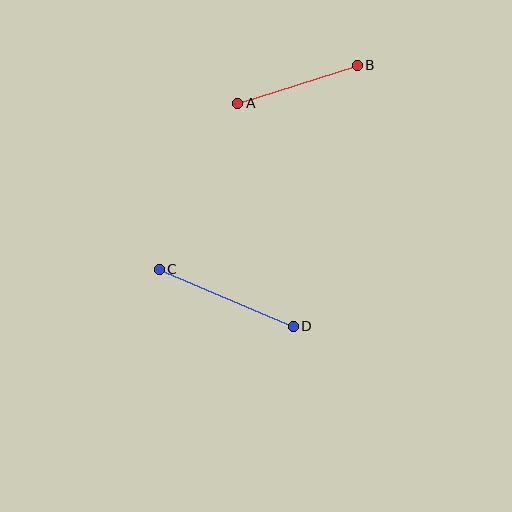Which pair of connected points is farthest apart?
Points C and D are farthest apart.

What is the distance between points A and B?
The distance is approximately 126 pixels.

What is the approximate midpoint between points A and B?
The midpoint is at approximately (298, 84) pixels.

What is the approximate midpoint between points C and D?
The midpoint is at approximately (226, 298) pixels.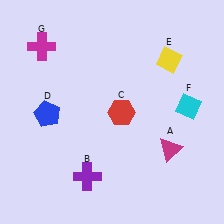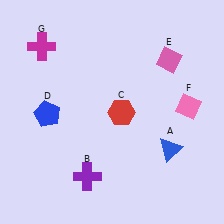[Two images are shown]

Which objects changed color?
A changed from magenta to blue. E changed from yellow to pink. F changed from cyan to pink.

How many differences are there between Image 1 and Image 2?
There are 3 differences between the two images.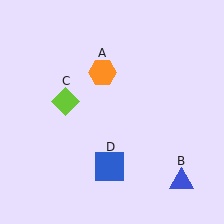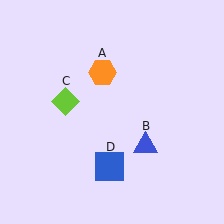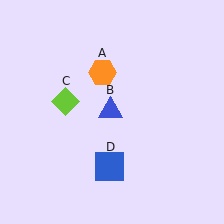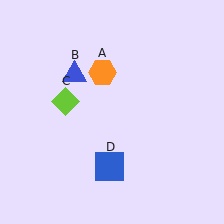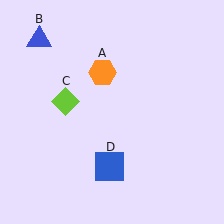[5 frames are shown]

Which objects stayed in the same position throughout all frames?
Orange hexagon (object A) and lime diamond (object C) and blue square (object D) remained stationary.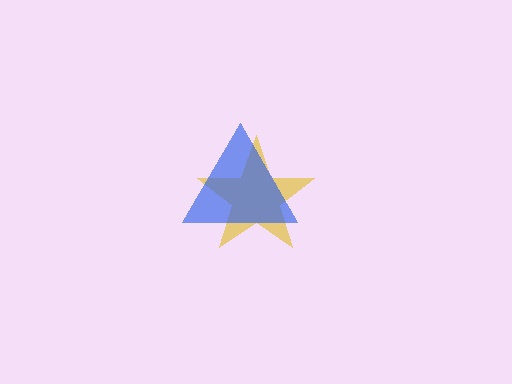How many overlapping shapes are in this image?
There are 2 overlapping shapes in the image.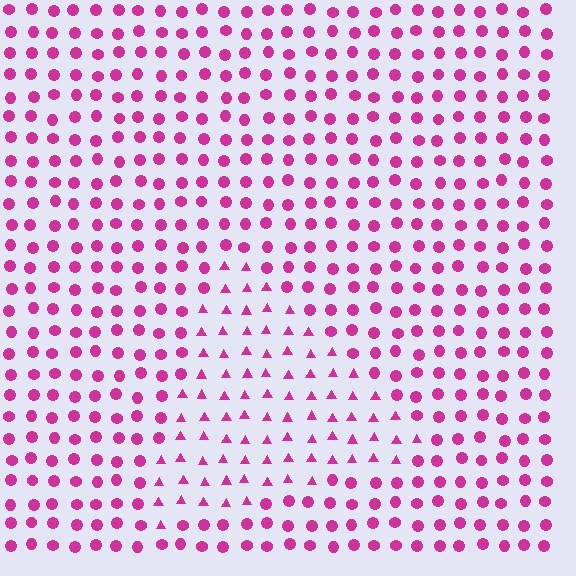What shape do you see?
I see a triangle.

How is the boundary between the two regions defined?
The boundary is defined by a change in element shape: triangles inside vs. circles outside. All elements share the same color and spacing.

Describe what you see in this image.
The image is filled with small magenta elements arranged in a uniform grid. A triangle-shaped region contains triangles, while the surrounding area contains circles. The boundary is defined purely by the change in element shape.